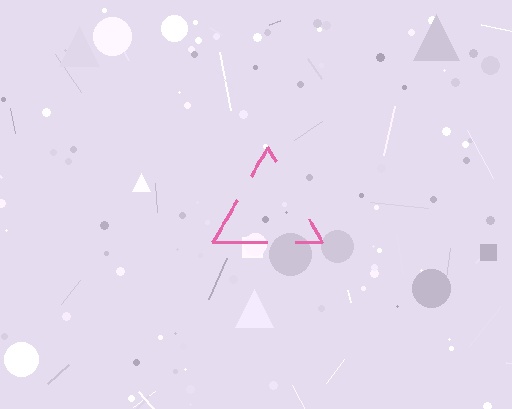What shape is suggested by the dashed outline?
The dashed outline suggests a triangle.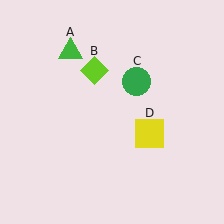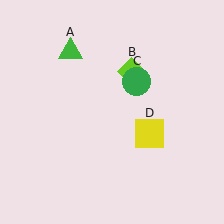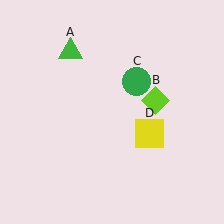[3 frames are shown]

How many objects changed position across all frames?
1 object changed position: lime diamond (object B).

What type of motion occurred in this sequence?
The lime diamond (object B) rotated clockwise around the center of the scene.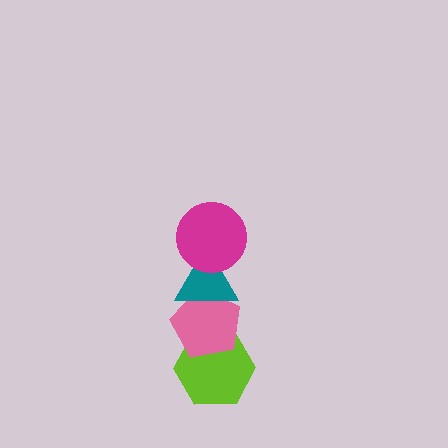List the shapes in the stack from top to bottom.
From top to bottom: the magenta circle, the teal triangle, the pink pentagon, the lime hexagon.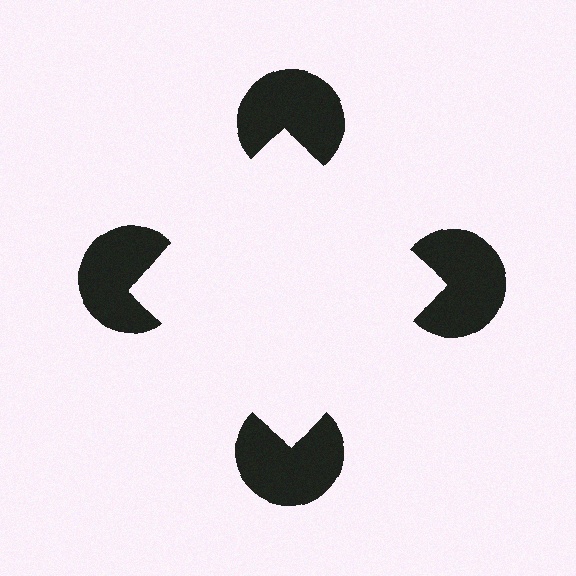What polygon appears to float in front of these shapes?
An illusory square — its edges are inferred from the aligned wedge cuts in the pac-man discs, not physically drawn.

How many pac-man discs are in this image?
There are 4 — one at each vertex of the illusory square.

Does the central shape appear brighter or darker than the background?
It typically appears slightly brighter than the background, even though no actual brightness change is drawn.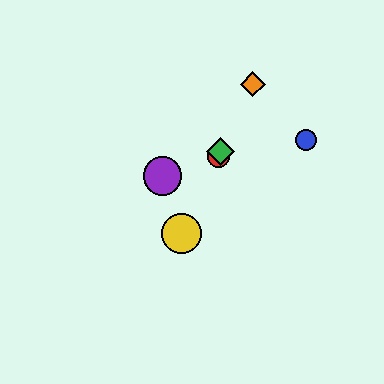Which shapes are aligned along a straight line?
The red circle, the green diamond, the yellow circle, the orange diamond are aligned along a straight line.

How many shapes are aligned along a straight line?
4 shapes (the red circle, the green diamond, the yellow circle, the orange diamond) are aligned along a straight line.